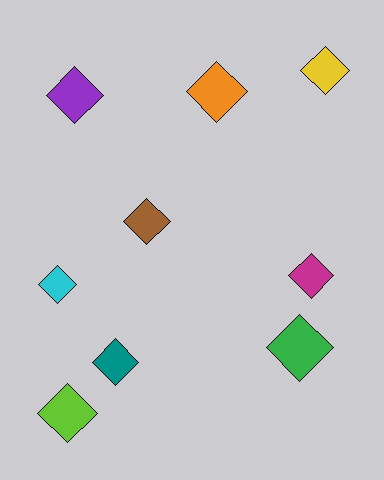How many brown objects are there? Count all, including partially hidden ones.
There is 1 brown object.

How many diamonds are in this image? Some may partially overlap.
There are 9 diamonds.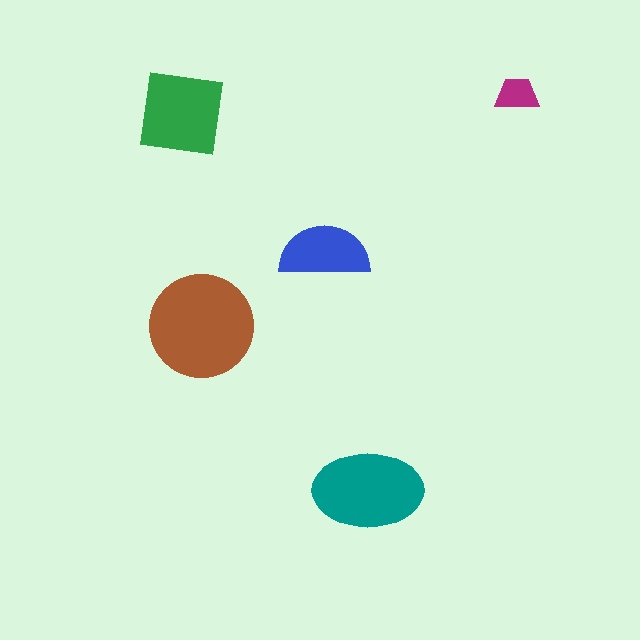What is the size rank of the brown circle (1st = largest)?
1st.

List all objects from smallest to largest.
The magenta trapezoid, the blue semicircle, the green square, the teal ellipse, the brown circle.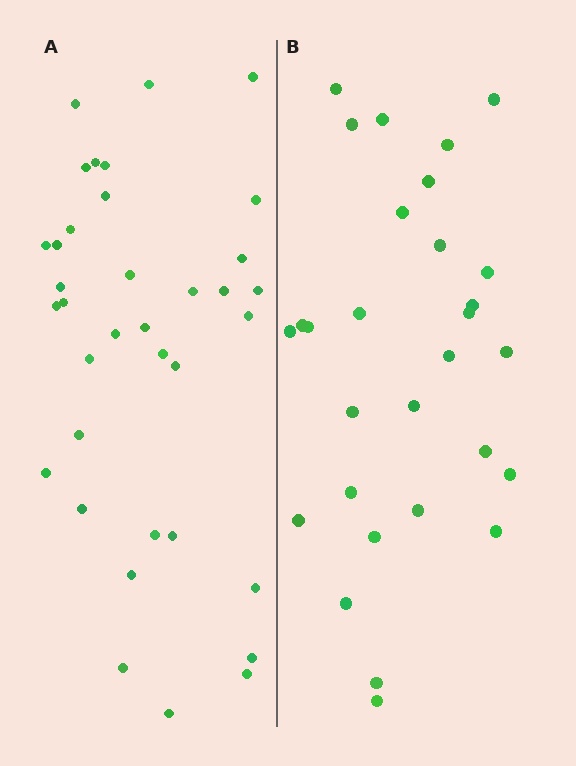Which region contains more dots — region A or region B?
Region A (the left region) has more dots.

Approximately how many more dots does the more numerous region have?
Region A has roughly 8 or so more dots than region B.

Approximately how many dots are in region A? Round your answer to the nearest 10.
About 40 dots. (The exact count is 36, which rounds to 40.)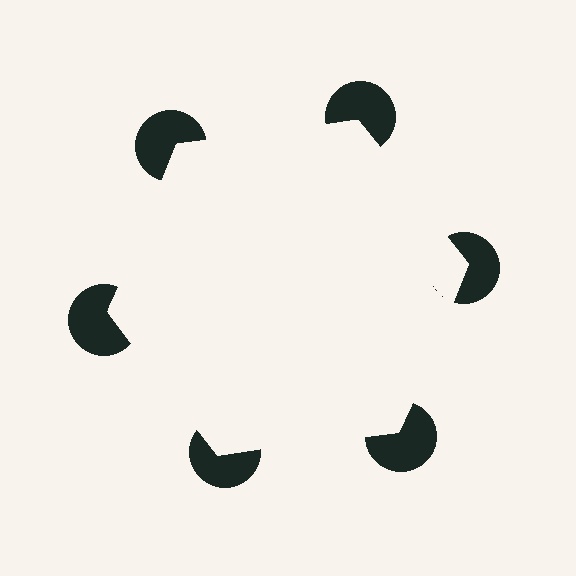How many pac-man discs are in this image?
There are 6 — one at each vertex of the illusory hexagon.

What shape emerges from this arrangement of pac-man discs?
An illusory hexagon — its edges are inferred from the aligned wedge cuts in the pac-man discs, not physically drawn.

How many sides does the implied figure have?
6 sides.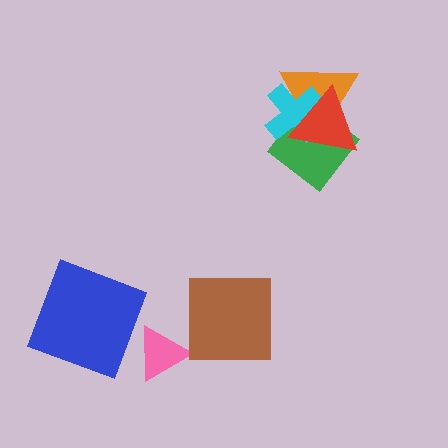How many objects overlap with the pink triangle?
0 objects overlap with the pink triangle.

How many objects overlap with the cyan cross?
3 objects overlap with the cyan cross.